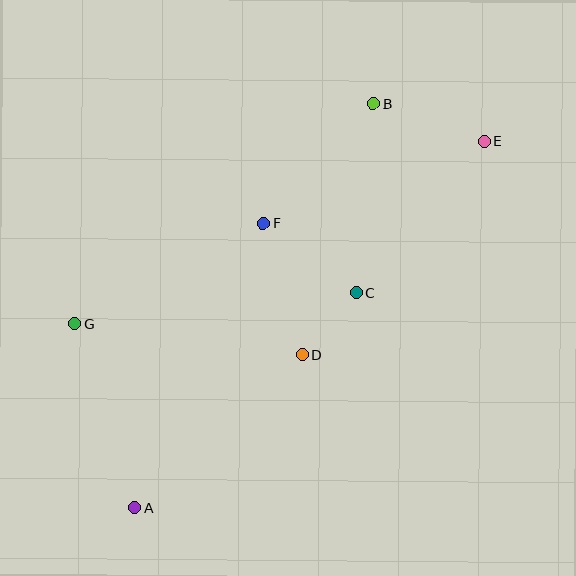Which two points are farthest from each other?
Points A and E are farthest from each other.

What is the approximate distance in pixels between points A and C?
The distance between A and C is approximately 308 pixels.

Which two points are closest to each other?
Points C and D are closest to each other.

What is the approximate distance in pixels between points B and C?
The distance between B and C is approximately 190 pixels.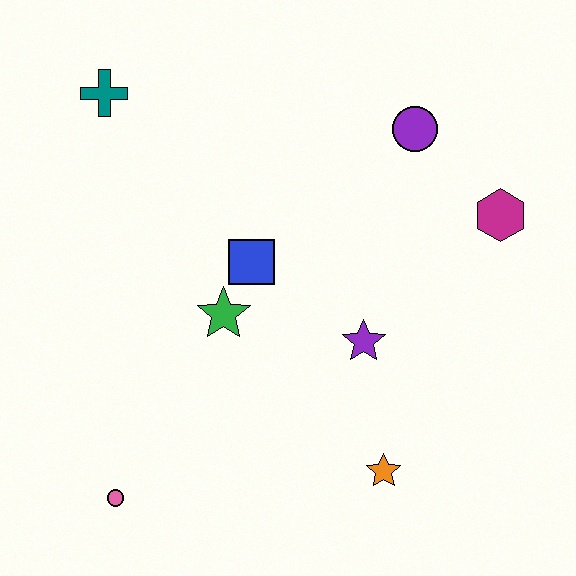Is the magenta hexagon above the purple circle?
No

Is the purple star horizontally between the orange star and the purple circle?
No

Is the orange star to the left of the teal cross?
No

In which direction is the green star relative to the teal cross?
The green star is below the teal cross.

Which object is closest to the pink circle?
The green star is closest to the pink circle.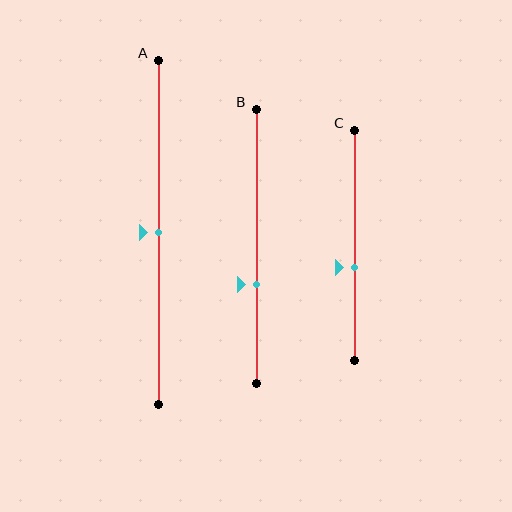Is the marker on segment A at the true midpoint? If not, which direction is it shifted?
Yes, the marker on segment A is at the true midpoint.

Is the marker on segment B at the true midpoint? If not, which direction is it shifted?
No, the marker on segment B is shifted downward by about 14% of the segment length.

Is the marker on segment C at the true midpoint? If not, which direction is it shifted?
No, the marker on segment C is shifted downward by about 10% of the segment length.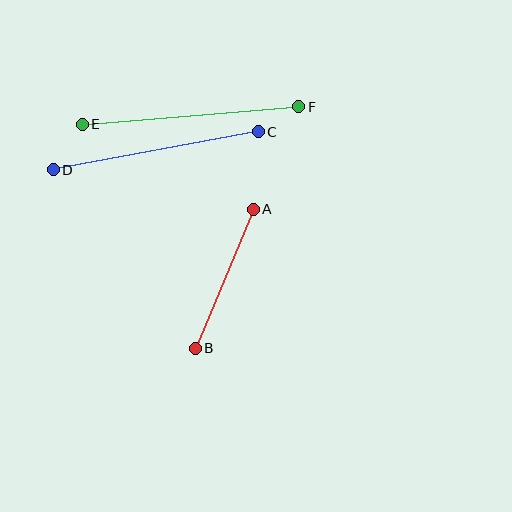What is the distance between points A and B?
The distance is approximately 151 pixels.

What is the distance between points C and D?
The distance is approximately 209 pixels.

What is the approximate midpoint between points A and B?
The midpoint is at approximately (224, 279) pixels.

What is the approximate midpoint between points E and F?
The midpoint is at approximately (191, 115) pixels.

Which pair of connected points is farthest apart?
Points E and F are farthest apart.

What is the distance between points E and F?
The distance is approximately 217 pixels.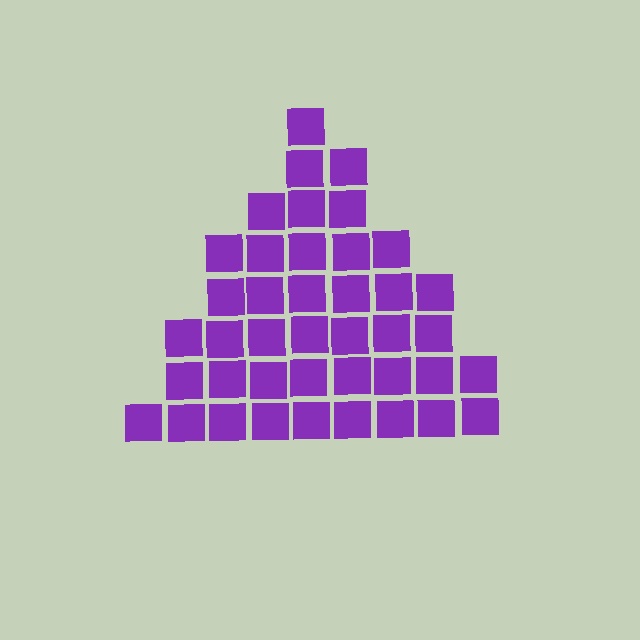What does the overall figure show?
The overall figure shows a triangle.